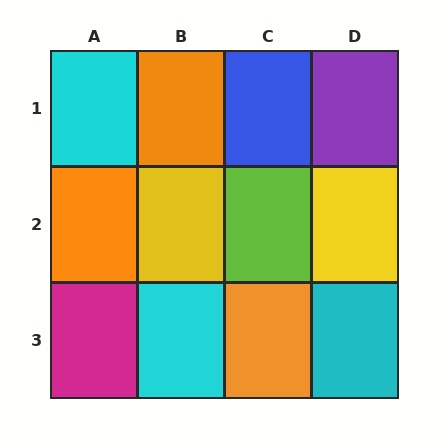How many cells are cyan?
3 cells are cyan.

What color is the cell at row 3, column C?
Orange.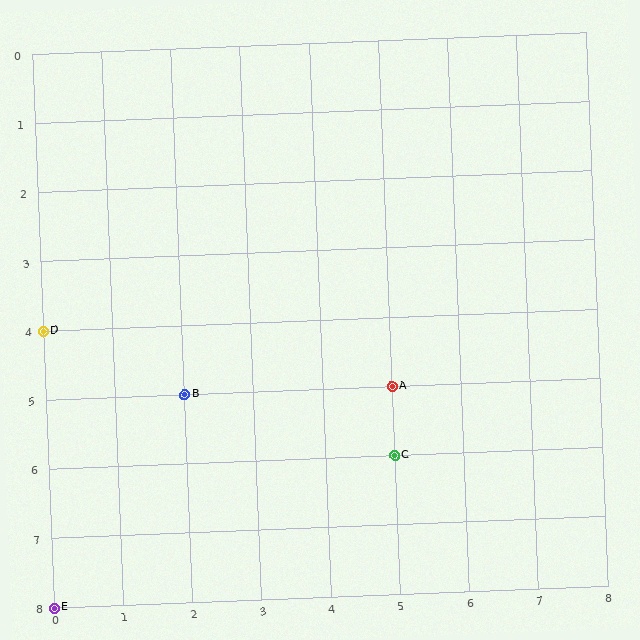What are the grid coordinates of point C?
Point C is at grid coordinates (5, 6).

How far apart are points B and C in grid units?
Points B and C are 3 columns and 1 row apart (about 3.2 grid units diagonally).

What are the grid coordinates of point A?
Point A is at grid coordinates (5, 5).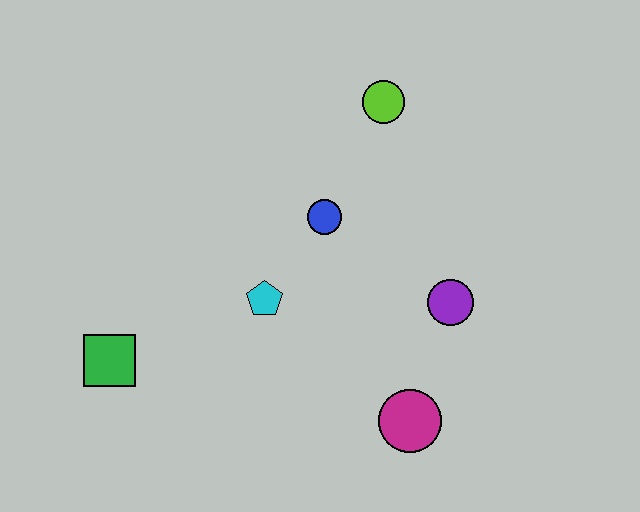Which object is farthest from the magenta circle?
The lime circle is farthest from the magenta circle.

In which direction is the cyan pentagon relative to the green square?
The cyan pentagon is to the right of the green square.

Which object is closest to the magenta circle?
The purple circle is closest to the magenta circle.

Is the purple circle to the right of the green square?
Yes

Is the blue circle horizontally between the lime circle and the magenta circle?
No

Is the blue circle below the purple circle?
No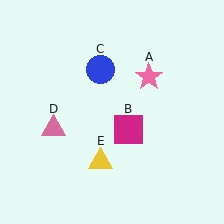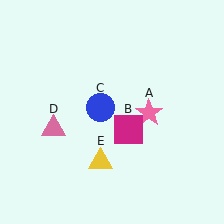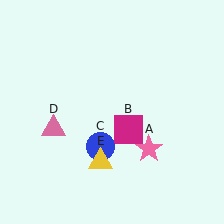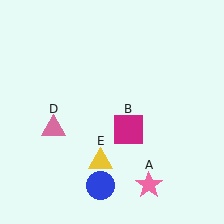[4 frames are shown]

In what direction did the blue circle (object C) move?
The blue circle (object C) moved down.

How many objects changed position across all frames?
2 objects changed position: pink star (object A), blue circle (object C).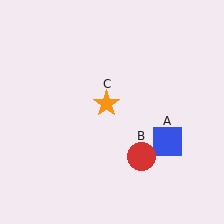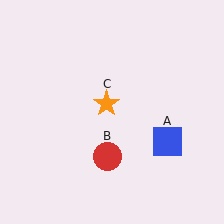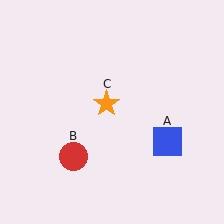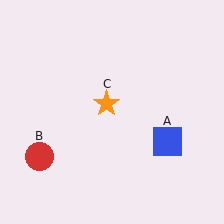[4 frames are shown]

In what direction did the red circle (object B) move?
The red circle (object B) moved left.